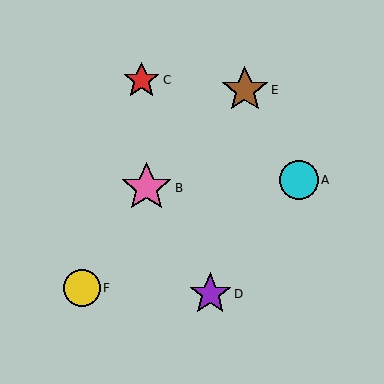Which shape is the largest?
The pink star (labeled B) is the largest.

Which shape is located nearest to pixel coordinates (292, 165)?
The cyan circle (labeled A) at (299, 180) is nearest to that location.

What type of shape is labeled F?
Shape F is a yellow circle.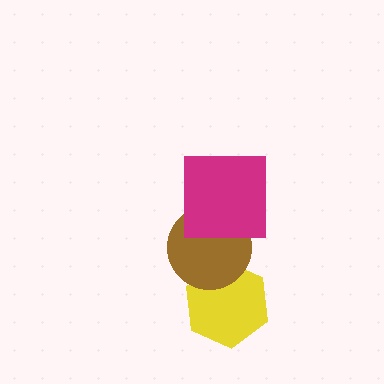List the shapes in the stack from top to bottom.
From top to bottom: the magenta square, the brown circle, the yellow hexagon.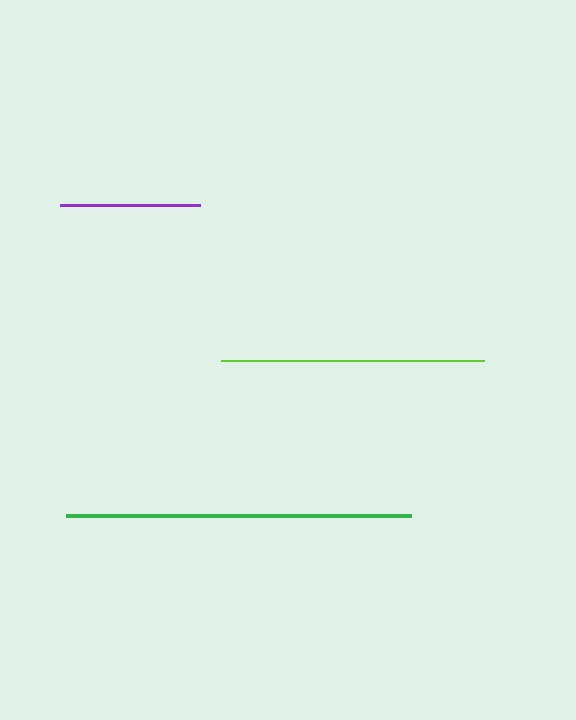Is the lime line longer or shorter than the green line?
The green line is longer than the lime line.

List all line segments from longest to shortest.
From longest to shortest: green, lime, purple.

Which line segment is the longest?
The green line is the longest at approximately 345 pixels.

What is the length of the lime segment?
The lime segment is approximately 262 pixels long.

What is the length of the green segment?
The green segment is approximately 345 pixels long.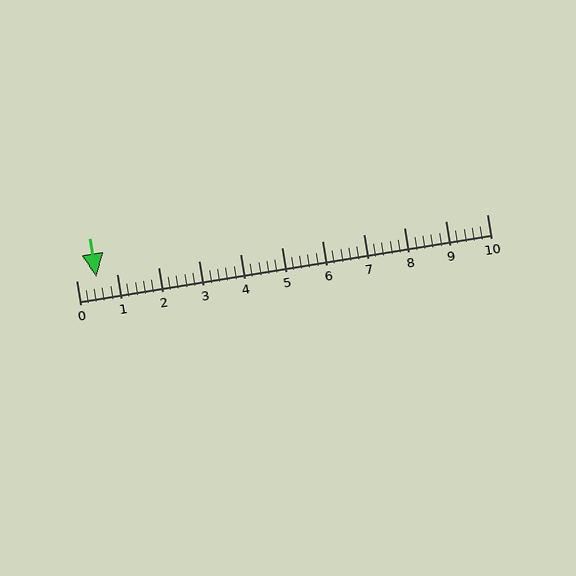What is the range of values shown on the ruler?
The ruler shows values from 0 to 10.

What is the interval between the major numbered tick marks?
The major tick marks are spaced 1 units apart.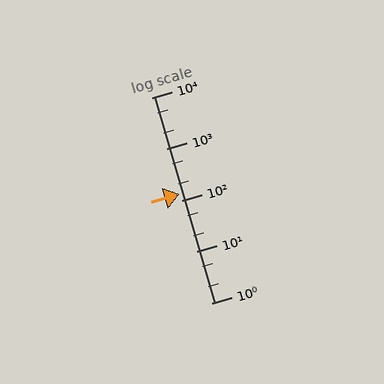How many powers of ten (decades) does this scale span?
The scale spans 4 decades, from 1 to 10000.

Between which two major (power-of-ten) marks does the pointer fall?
The pointer is between 100 and 1000.